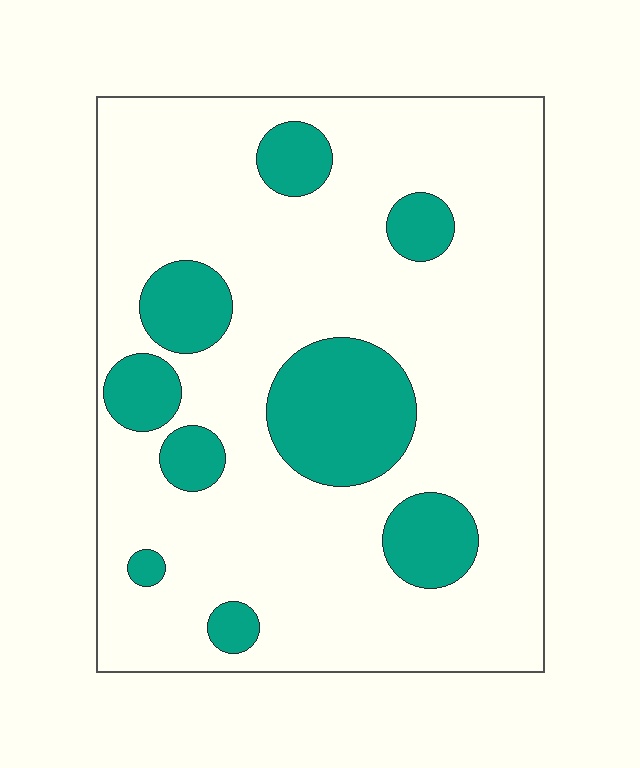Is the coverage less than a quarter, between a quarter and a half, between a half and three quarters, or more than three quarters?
Less than a quarter.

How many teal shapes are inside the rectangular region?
9.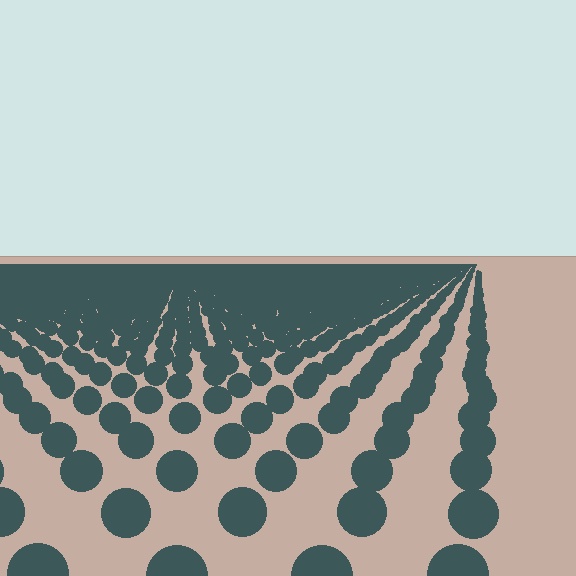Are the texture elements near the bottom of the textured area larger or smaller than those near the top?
Larger. Near the bottom, elements are closer to the viewer and appear at a bigger on-screen size.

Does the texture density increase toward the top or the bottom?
Density increases toward the top.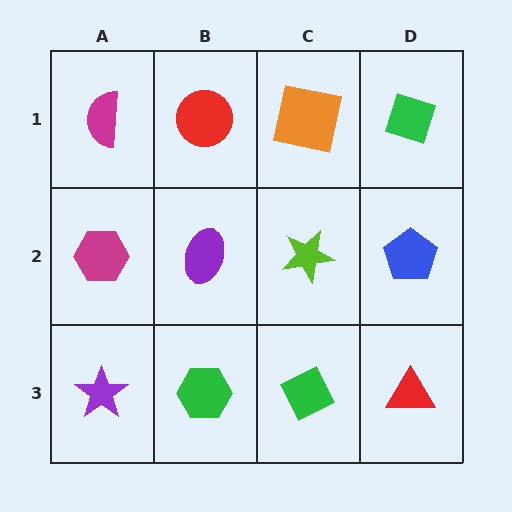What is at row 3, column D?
A red triangle.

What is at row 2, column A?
A magenta hexagon.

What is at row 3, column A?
A purple star.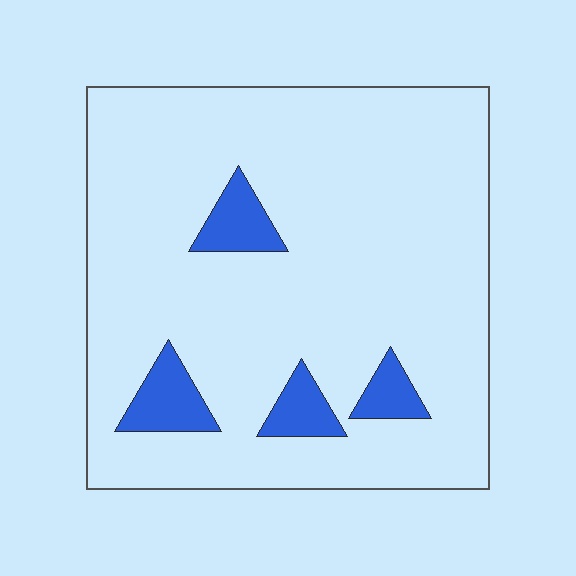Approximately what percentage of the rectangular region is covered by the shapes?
Approximately 10%.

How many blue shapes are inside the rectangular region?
4.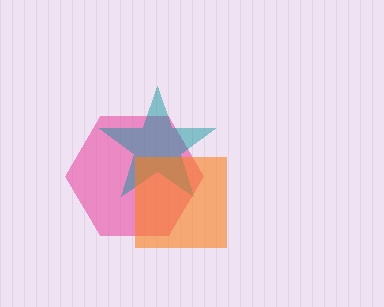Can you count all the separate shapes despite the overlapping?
Yes, there are 3 separate shapes.